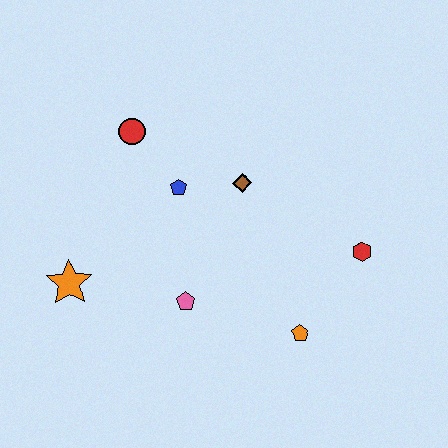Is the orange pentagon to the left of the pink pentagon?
No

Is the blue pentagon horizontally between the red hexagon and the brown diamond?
No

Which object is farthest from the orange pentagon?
The red circle is farthest from the orange pentagon.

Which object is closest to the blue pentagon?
The brown diamond is closest to the blue pentagon.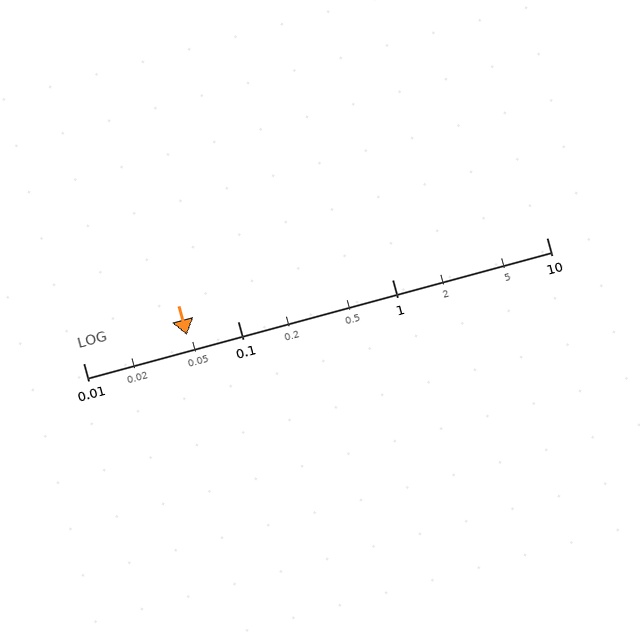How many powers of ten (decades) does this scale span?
The scale spans 3 decades, from 0.01 to 10.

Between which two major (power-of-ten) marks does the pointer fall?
The pointer is between 0.01 and 0.1.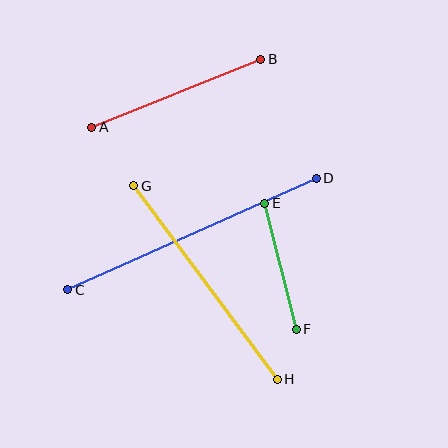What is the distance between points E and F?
The distance is approximately 130 pixels.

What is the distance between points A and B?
The distance is approximately 182 pixels.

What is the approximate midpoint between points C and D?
The midpoint is at approximately (192, 234) pixels.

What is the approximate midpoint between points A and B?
The midpoint is at approximately (176, 93) pixels.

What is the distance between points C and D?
The distance is approximately 273 pixels.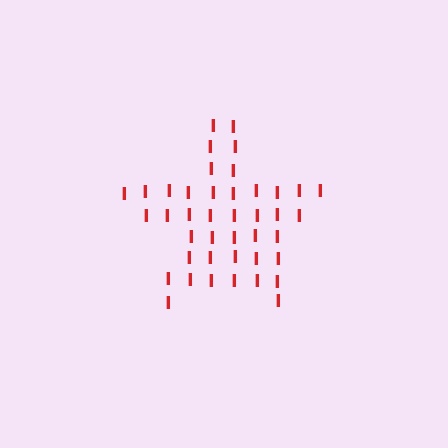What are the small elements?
The small elements are letter I's.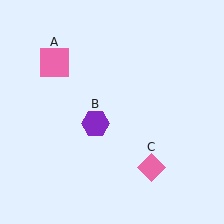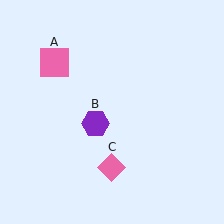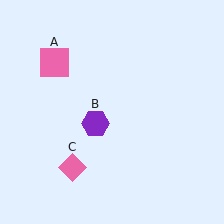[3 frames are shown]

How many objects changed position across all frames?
1 object changed position: pink diamond (object C).